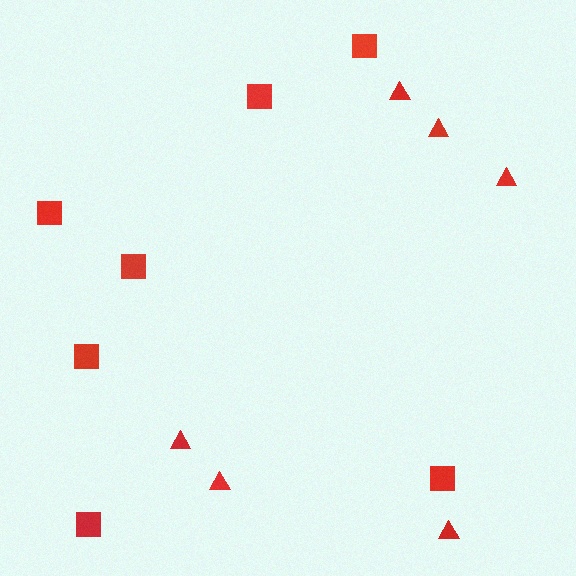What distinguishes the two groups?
There are 2 groups: one group of triangles (6) and one group of squares (7).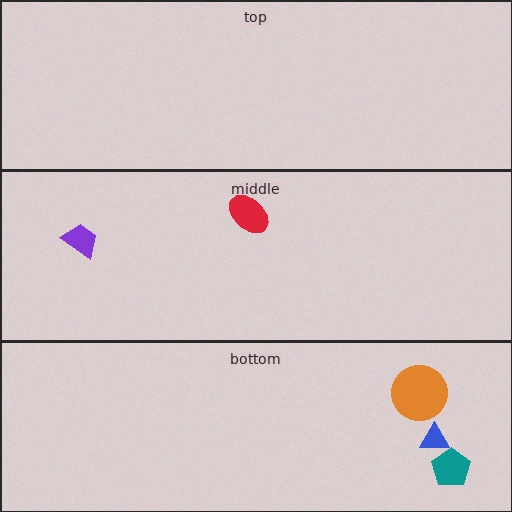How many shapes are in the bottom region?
3.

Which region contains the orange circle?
The bottom region.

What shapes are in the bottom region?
The blue triangle, the teal pentagon, the orange circle.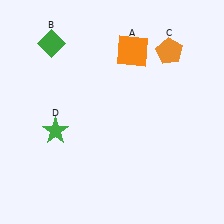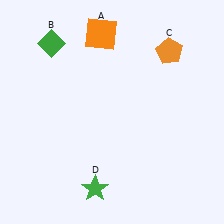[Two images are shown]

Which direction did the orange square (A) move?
The orange square (A) moved left.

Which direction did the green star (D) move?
The green star (D) moved down.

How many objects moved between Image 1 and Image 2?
2 objects moved between the two images.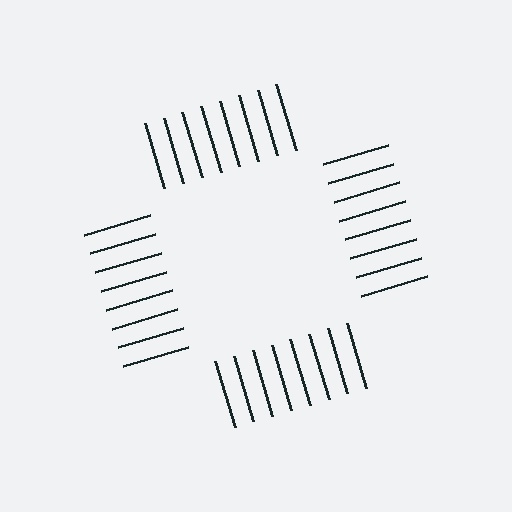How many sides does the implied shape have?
4 sides — the line-ends trace a square.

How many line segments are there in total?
32 — 8 along each of the 4 edges.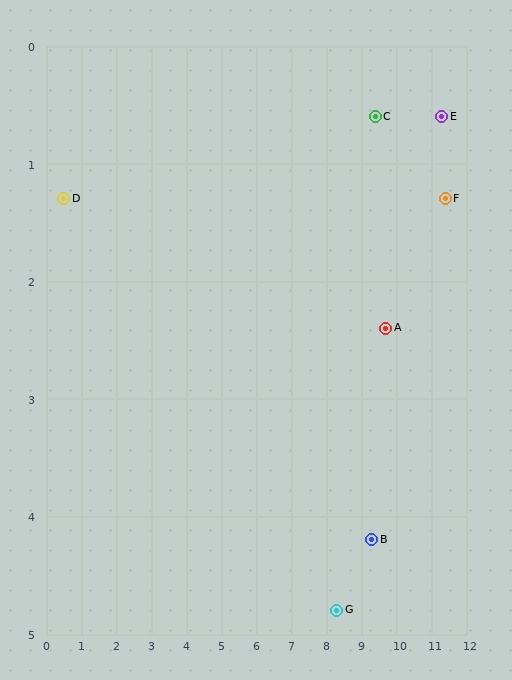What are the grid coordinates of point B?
Point B is at approximately (9.3, 4.2).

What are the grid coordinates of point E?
Point E is at approximately (11.3, 0.6).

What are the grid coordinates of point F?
Point F is at approximately (11.4, 1.3).